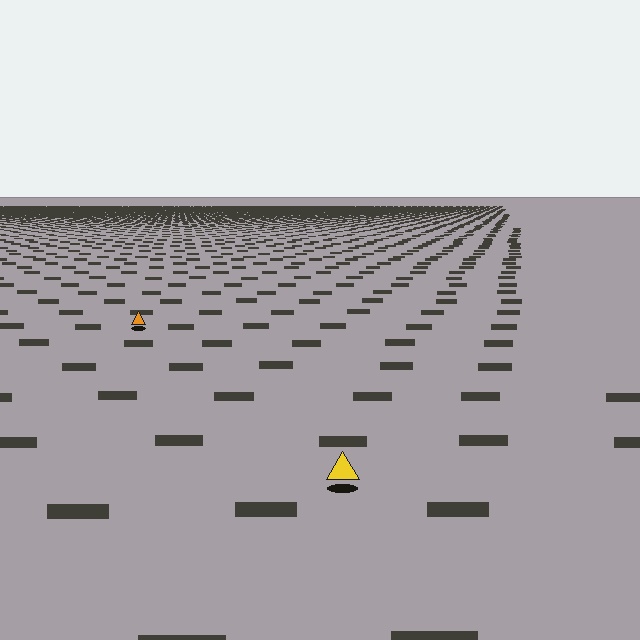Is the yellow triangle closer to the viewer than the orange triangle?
Yes. The yellow triangle is closer — you can tell from the texture gradient: the ground texture is coarser near it.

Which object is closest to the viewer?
The yellow triangle is closest. The texture marks near it are larger and more spread out.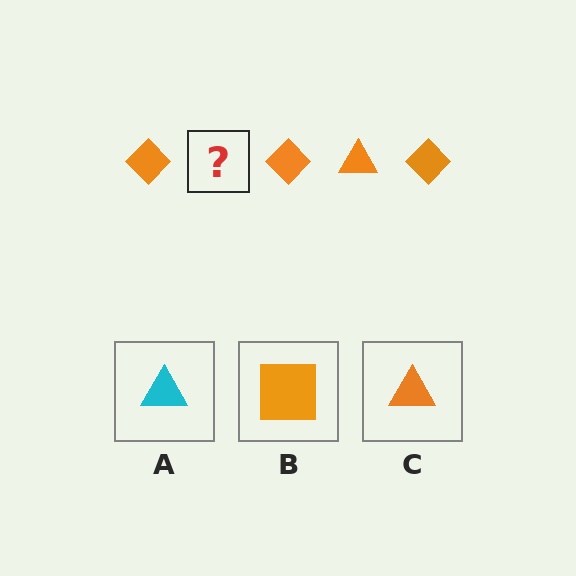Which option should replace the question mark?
Option C.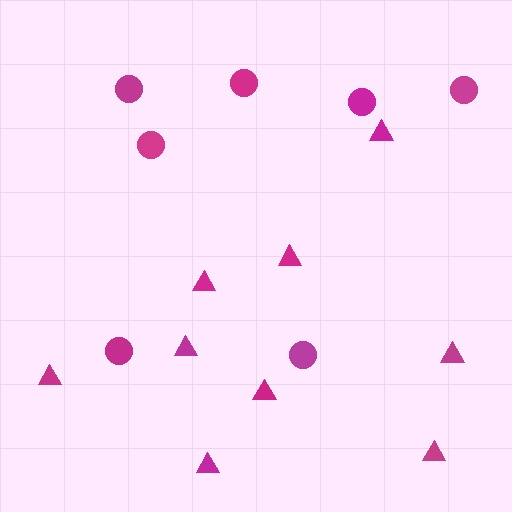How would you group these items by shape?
There are 2 groups: one group of circles (7) and one group of triangles (9).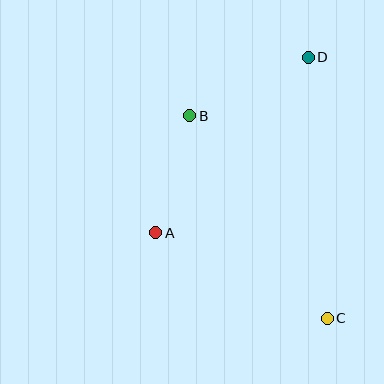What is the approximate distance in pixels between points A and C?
The distance between A and C is approximately 192 pixels.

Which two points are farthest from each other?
Points C and D are farthest from each other.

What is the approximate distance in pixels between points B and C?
The distance between B and C is approximately 245 pixels.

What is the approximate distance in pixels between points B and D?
The distance between B and D is approximately 133 pixels.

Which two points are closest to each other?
Points A and B are closest to each other.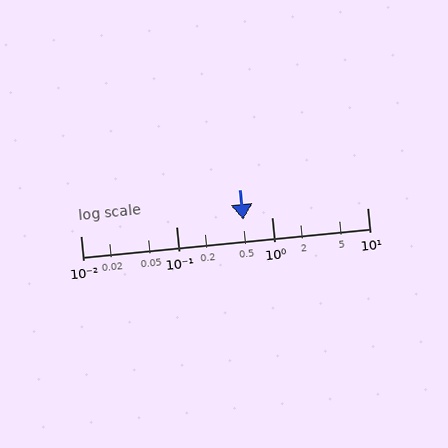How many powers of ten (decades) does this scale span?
The scale spans 3 decades, from 0.01 to 10.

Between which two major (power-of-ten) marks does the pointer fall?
The pointer is between 0.1 and 1.